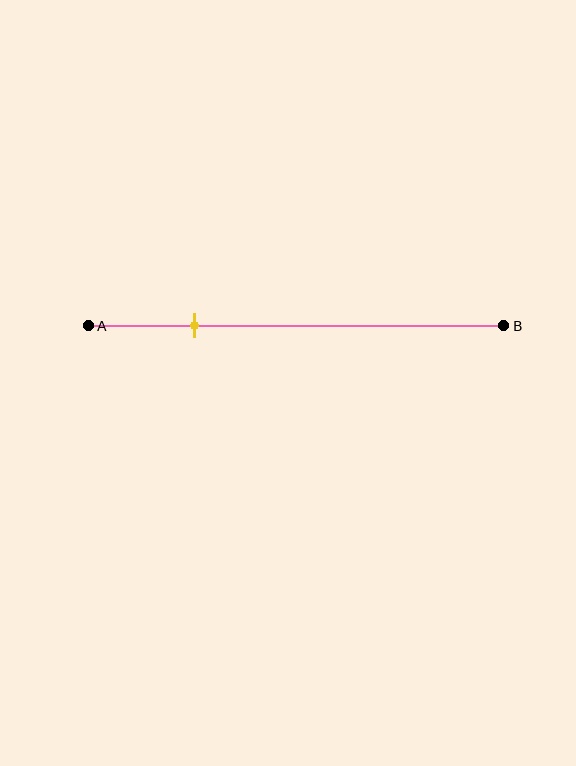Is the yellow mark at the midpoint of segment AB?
No, the mark is at about 25% from A, not at the 50% midpoint.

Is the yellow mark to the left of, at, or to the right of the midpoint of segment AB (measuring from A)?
The yellow mark is to the left of the midpoint of segment AB.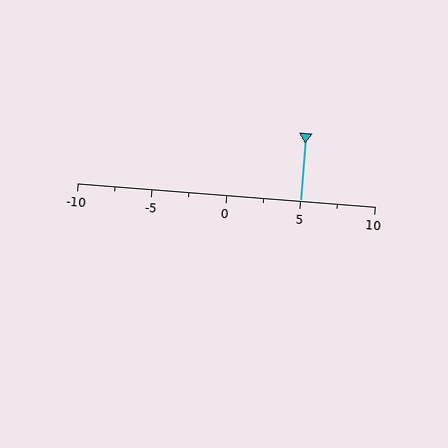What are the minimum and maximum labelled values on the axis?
The axis runs from -10 to 10.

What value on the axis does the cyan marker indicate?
The marker indicates approximately 5.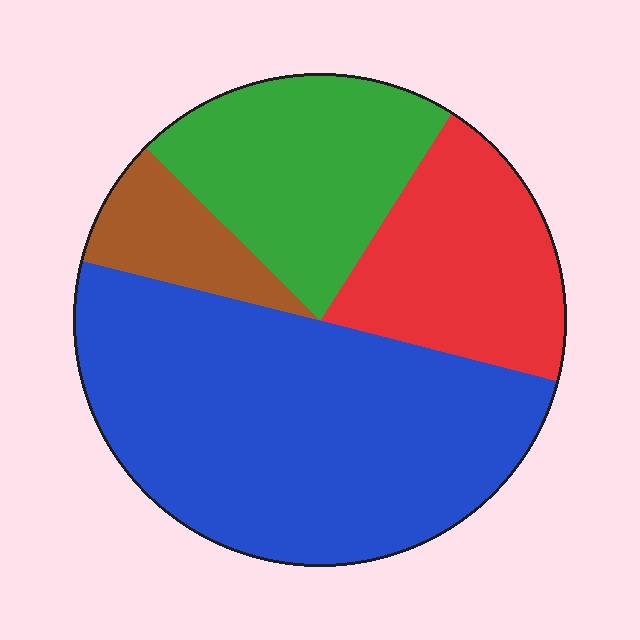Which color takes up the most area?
Blue, at roughly 50%.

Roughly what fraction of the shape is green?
Green covers about 20% of the shape.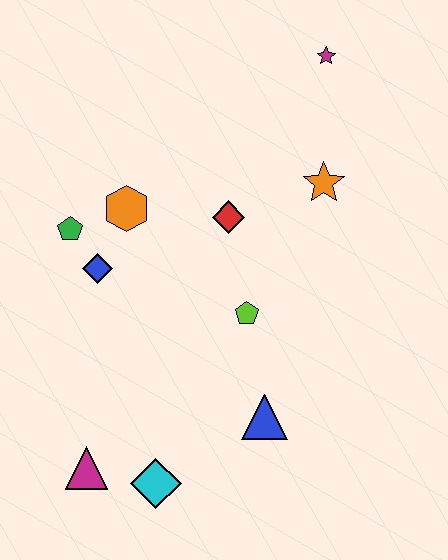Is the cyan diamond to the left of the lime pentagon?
Yes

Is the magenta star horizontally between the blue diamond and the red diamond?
No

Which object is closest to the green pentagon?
The blue diamond is closest to the green pentagon.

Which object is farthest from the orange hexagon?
The cyan diamond is farthest from the orange hexagon.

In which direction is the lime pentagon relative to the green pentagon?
The lime pentagon is to the right of the green pentagon.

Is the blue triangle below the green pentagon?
Yes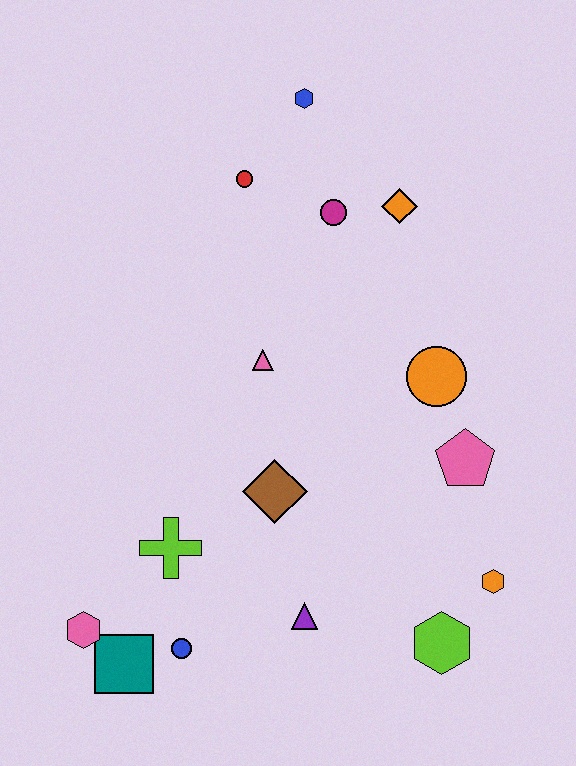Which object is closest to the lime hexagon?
The orange hexagon is closest to the lime hexagon.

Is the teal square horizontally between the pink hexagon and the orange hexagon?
Yes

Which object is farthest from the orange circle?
The pink hexagon is farthest from the orange circle.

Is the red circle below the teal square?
No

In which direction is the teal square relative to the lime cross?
The teal square is below the lime cross.